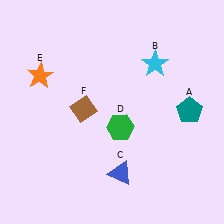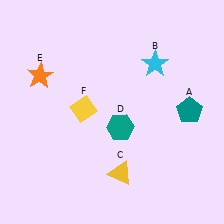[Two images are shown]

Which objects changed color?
C changed from blue to yellow. D changed from green to teal. F changed from brown to yellow.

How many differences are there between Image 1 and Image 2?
There are 3 differences between the two images.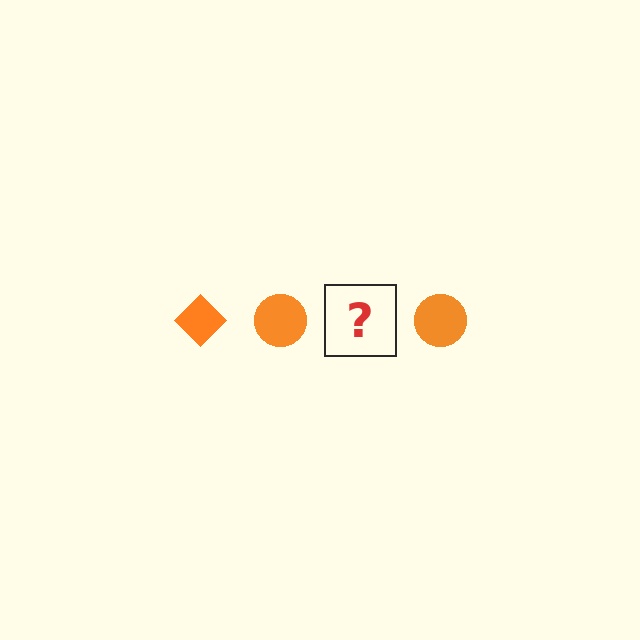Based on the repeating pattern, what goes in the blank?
The blank should be an orange diamond.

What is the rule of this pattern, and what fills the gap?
The rule is that the pattern cycles through diamond, circle shapes in orange. The gap should be filled with an orange diamond.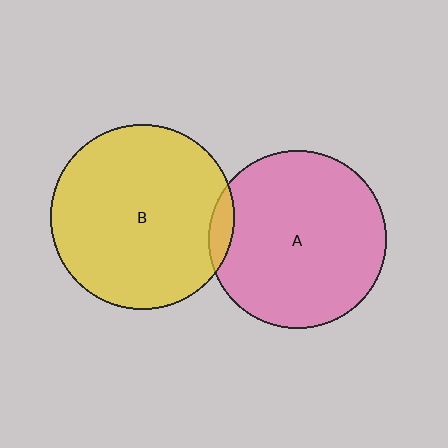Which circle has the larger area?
Circle B (yellow).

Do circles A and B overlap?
Yes.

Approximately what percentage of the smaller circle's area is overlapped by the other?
Approximately 5%.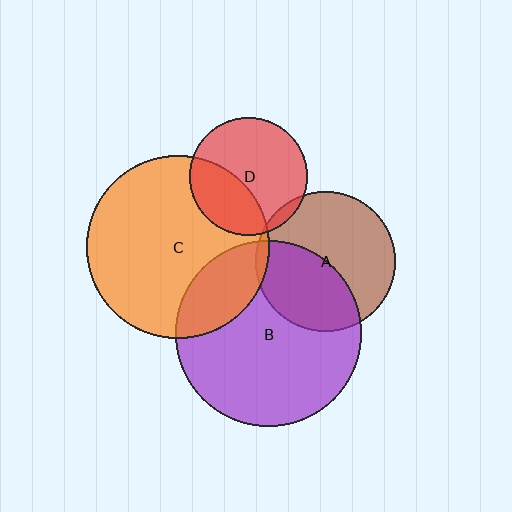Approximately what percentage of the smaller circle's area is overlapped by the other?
Approximately 35%.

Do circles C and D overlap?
Yes.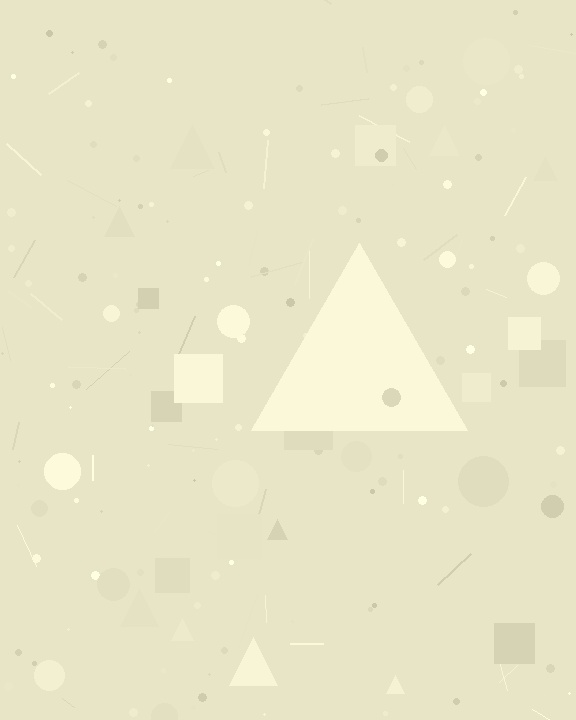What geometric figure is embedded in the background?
A triangle is embedded in the background.